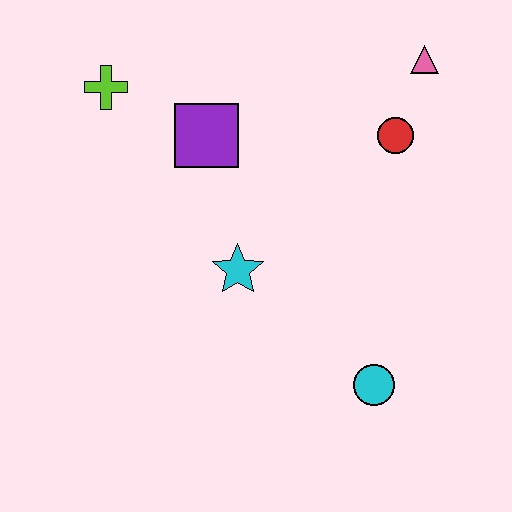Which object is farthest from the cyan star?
The pink triangle is farthest from the cyan star.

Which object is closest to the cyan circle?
The cyan star is closest to the cyan circle.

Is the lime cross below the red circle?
No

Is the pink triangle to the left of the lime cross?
No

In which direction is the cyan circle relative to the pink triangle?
The cyan circle is below the pink triangle.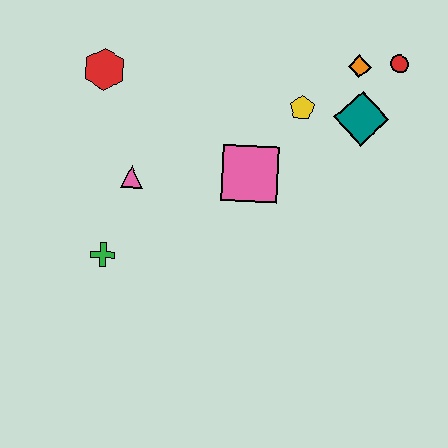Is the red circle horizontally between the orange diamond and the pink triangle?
No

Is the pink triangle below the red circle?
Yes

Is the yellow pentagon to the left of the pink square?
No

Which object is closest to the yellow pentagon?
The teal diamond is closest to the yellow pentagon.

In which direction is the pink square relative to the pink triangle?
The pink square is to the right of the pink triangle.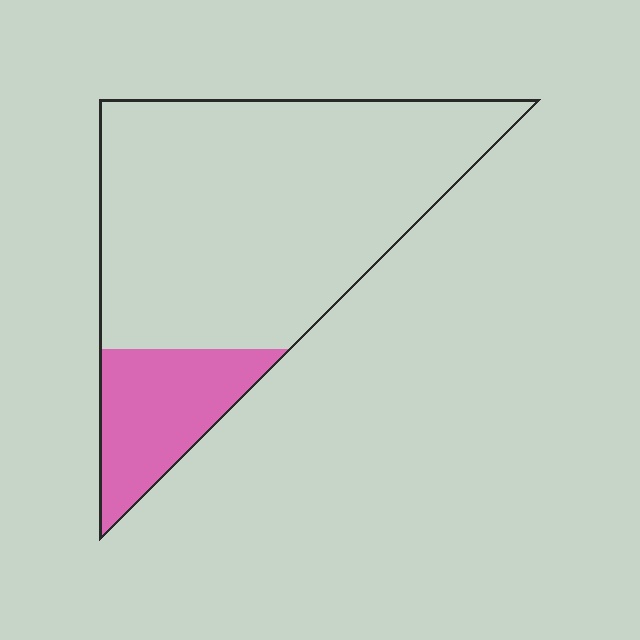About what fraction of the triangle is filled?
About one fifth (1/5).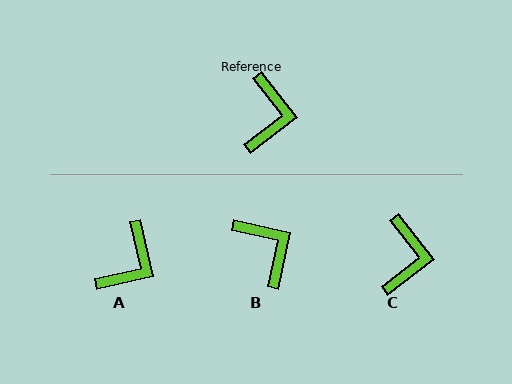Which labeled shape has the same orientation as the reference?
C.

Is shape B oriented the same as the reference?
No, it is off by about 40 degrees.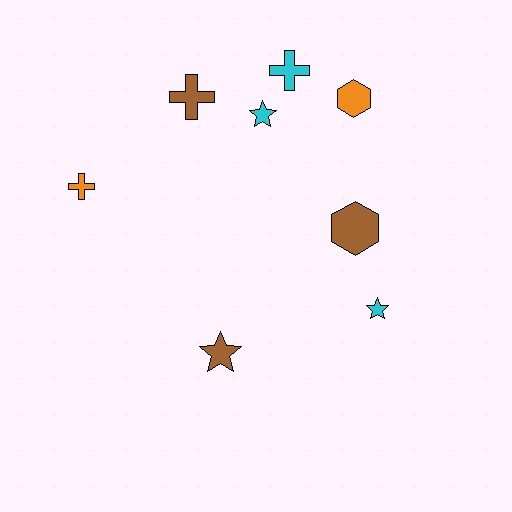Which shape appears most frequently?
Cross, with 3 objects.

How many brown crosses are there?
There is 1 brown cross.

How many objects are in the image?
There are 8 objects.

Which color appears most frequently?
Cyan, with 3 objects.